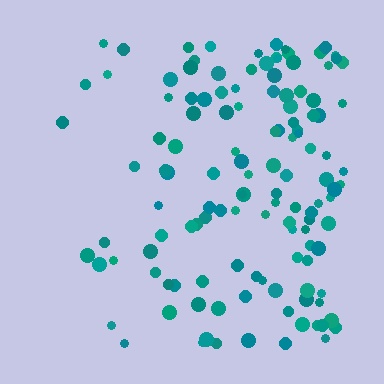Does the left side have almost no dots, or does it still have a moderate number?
Still a moderate number, just noticeably fewer than the right.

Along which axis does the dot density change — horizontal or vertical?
Horizontal.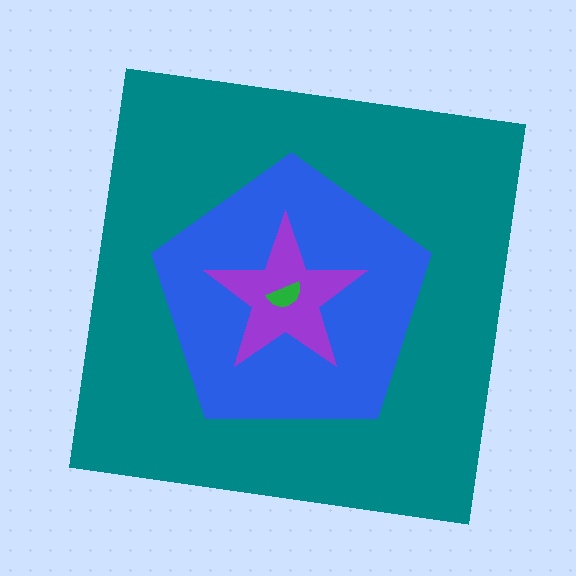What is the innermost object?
The green semicircle.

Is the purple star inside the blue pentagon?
Yes.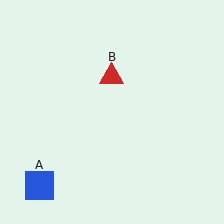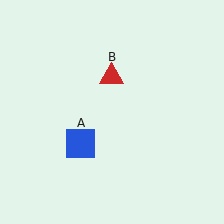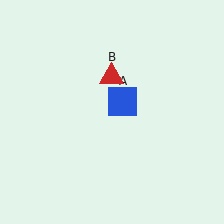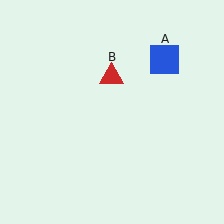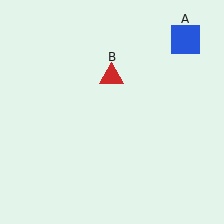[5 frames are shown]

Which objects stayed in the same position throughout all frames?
Red triangle (object B) remained stationary.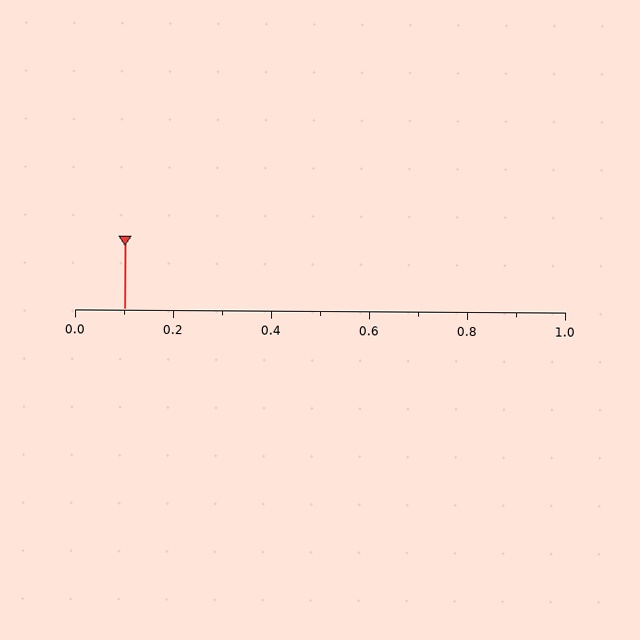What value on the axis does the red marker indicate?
The marker indicates approximately 0.1.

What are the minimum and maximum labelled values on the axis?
The axis runs from 0.0 to 1.0.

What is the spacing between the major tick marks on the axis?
The major ticks are spaced 0.2 apart.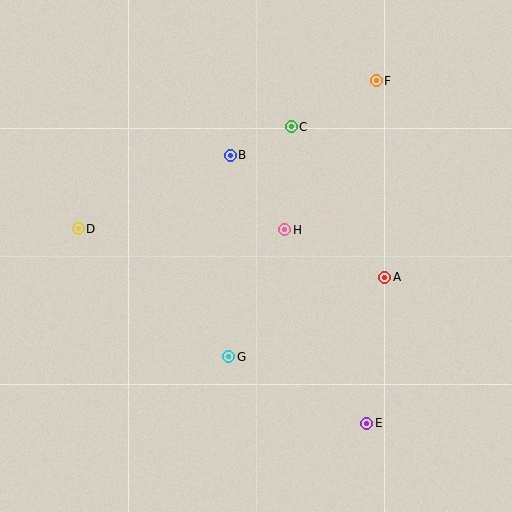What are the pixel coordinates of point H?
Point H is at (285, 230).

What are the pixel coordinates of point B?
Point B is at (230, 155).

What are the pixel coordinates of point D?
Point D is at (78, 229).